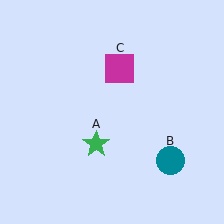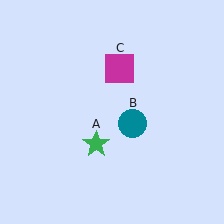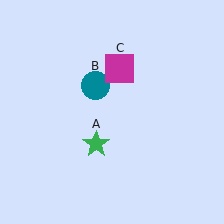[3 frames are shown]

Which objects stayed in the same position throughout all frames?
Green star (object A) and magenta square (object C) remained stationary.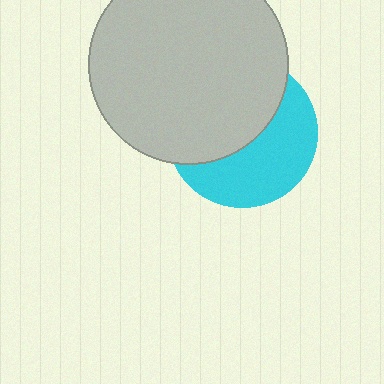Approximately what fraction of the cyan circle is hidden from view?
Roughly 52% of the cyan circle is hidden behind the light gray circle.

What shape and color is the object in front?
The object in front is a light gray circle.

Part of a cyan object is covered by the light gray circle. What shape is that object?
It is a circle.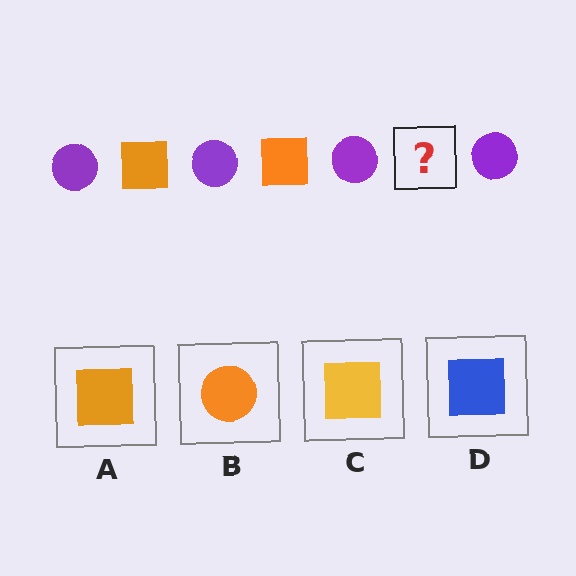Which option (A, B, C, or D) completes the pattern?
A.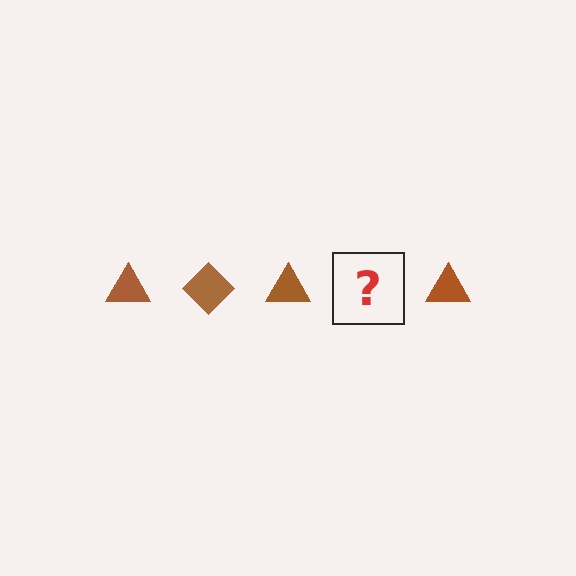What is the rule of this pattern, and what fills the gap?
The rule is that the pattern cycles through triangle, diamond shapes in brown. The gap should be filled with a brown diamond.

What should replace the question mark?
The question mark should be replaced with a brown diamond.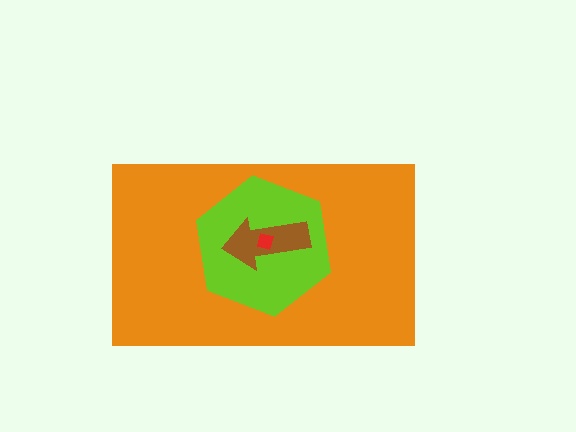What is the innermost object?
The red diamond.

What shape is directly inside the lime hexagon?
The brown arrow.